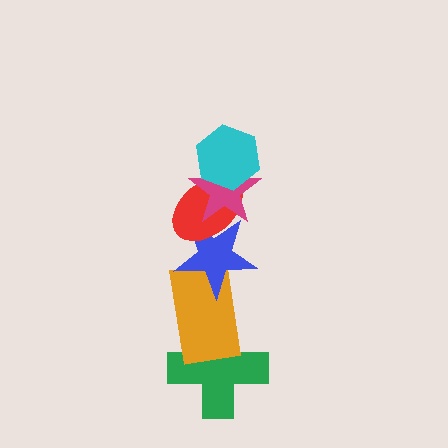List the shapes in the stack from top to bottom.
From top to bottom: the cyan hexagon, the magenta star, the red ellipse, the blue star, the orange rectangle, the green cross.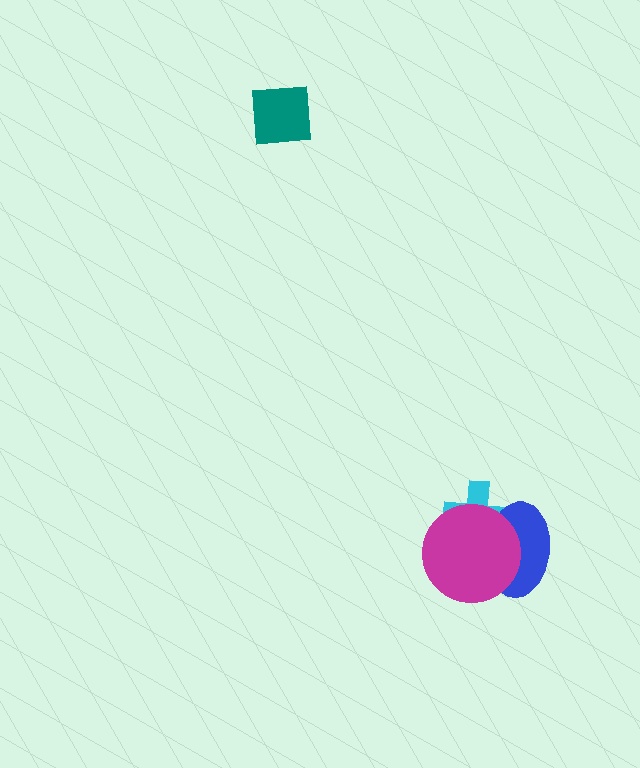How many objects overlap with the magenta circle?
2 objects overlap with the magenta circle.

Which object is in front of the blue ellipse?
The magenta circle is in front of the blue ellipse.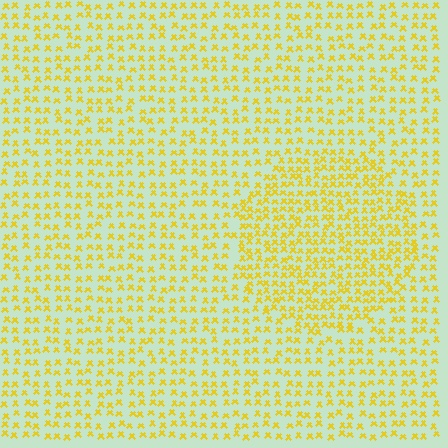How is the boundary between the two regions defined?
The boundary is defined by a change in element density (approximately 1.6x ratio). All elements are the same color, size, and shape.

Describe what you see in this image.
The image contains small yellow elements arranged at two different densities. A circle-shaped region is visible where the elements are more densely packed than the surrounding area.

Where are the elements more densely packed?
The elements are more densely packed inside the circle boundary.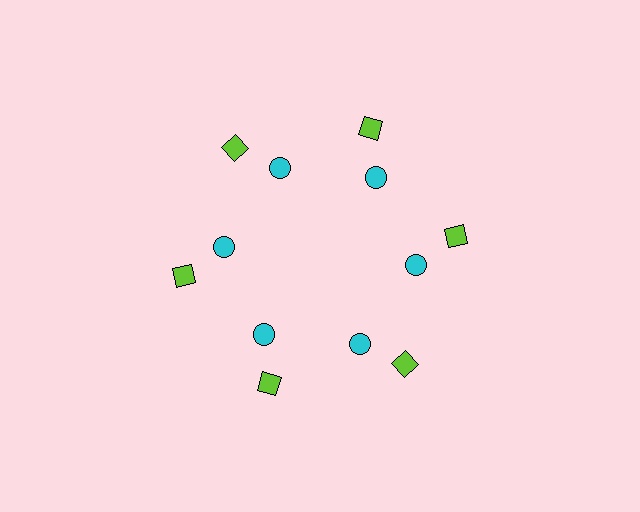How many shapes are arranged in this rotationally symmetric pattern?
There are 12 shapes, arranged in 6 groups of 2.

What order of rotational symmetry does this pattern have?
This pattern has 6-fold rotational symmetry.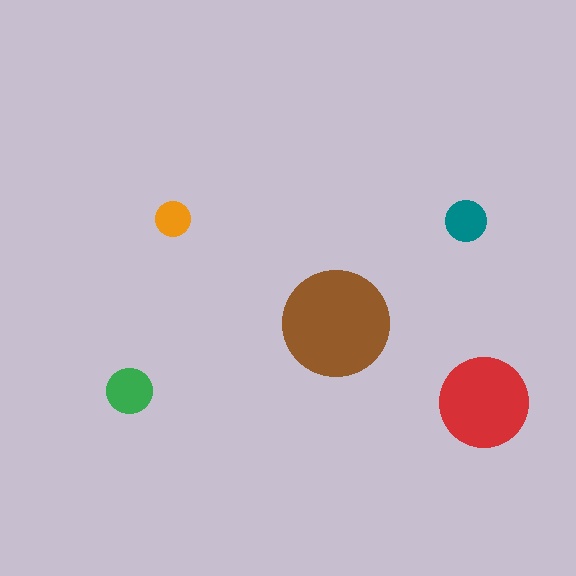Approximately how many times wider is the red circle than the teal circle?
About 2 times wider.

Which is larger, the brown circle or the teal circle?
The brown one.